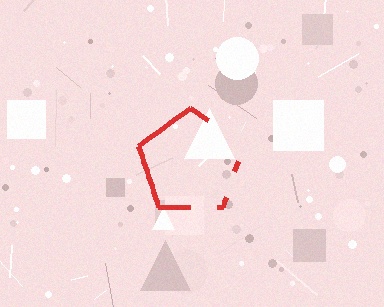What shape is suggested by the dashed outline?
The dashed outline suggests a pentagon.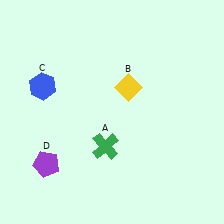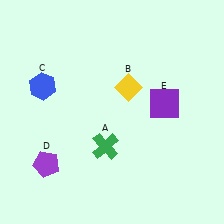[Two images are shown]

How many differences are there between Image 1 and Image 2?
There is 1 difference between the two images.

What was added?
A purple square (E) was added in Image 2.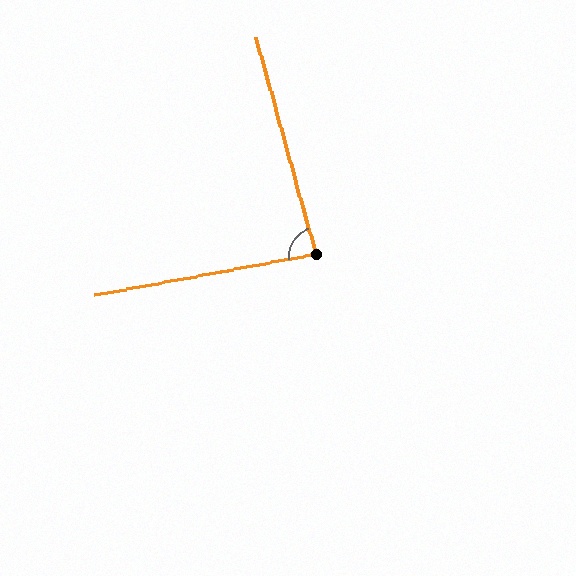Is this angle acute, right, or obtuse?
It is approximately a right angle.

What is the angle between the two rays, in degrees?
Approximately 85 degrees.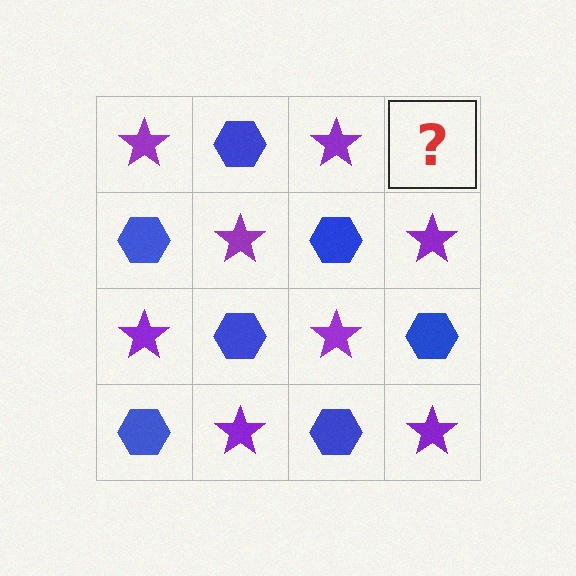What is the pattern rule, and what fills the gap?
The rule is that it alternates purple star and blue hexagon in a checkerboard pattern. The gap should be filled with a blue hexagon.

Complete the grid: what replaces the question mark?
The question mark should be replaced with a blue hexagon.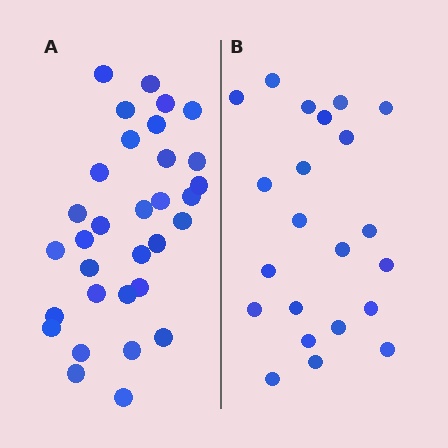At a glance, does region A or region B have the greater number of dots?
Region A (the left region) has more dots.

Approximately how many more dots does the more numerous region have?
Region A has roughly 10 or so more dots than region B.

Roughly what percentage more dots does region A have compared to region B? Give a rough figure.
About 45% more.